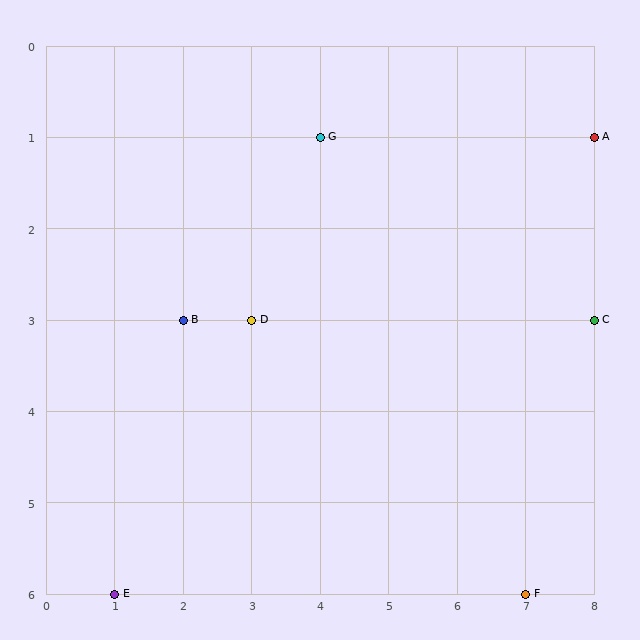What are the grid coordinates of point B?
Point B is at grid coordinates (2, 3).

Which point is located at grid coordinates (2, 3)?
Point B is at (2, 3).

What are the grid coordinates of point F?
Point F is at grid coordinates (7, 6).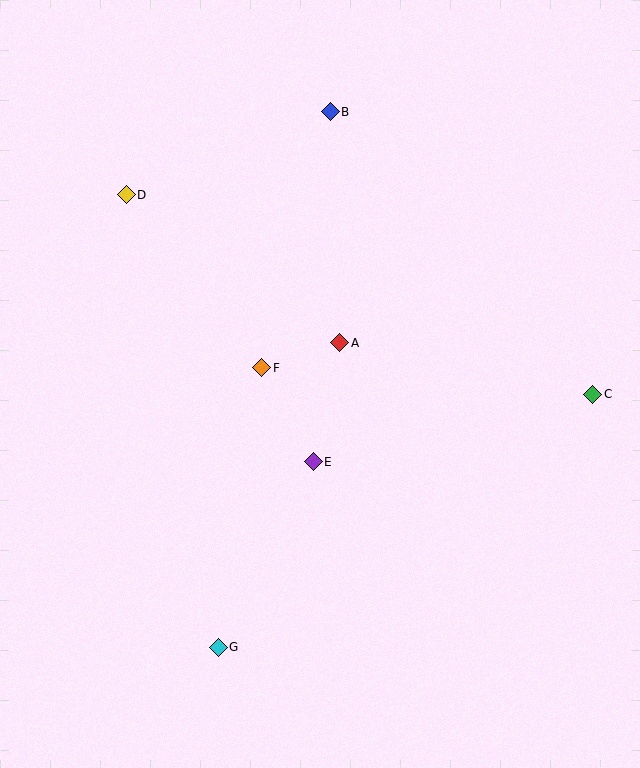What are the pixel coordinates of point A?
Point A is at (340, 343).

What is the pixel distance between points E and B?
The distance between E and B is 350 pixels.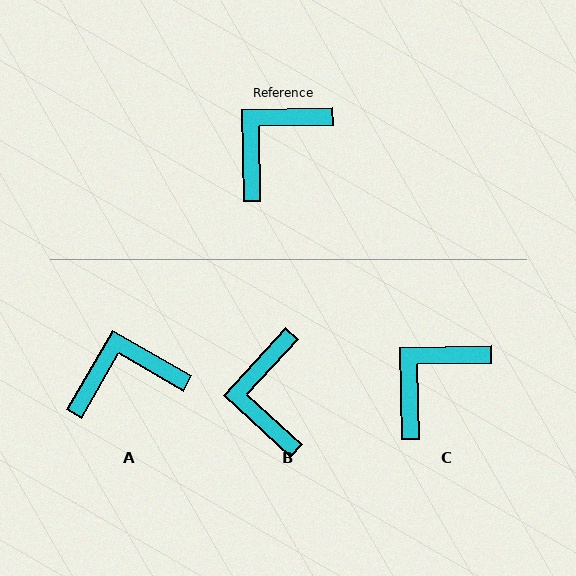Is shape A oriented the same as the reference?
No, it is off by about 31 degrees.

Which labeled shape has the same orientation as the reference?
C.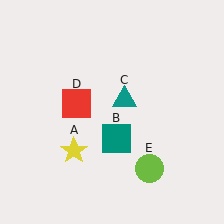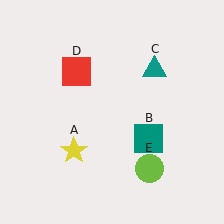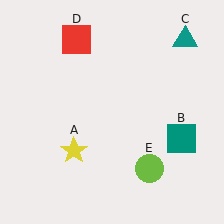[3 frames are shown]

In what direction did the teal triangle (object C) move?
The teal triangle (object C) moved up and to the right.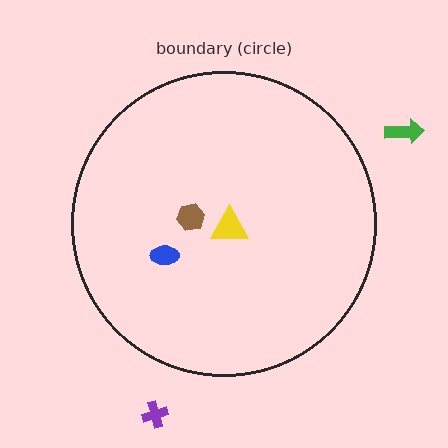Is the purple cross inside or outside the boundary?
Outside.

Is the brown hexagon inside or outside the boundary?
Inside.